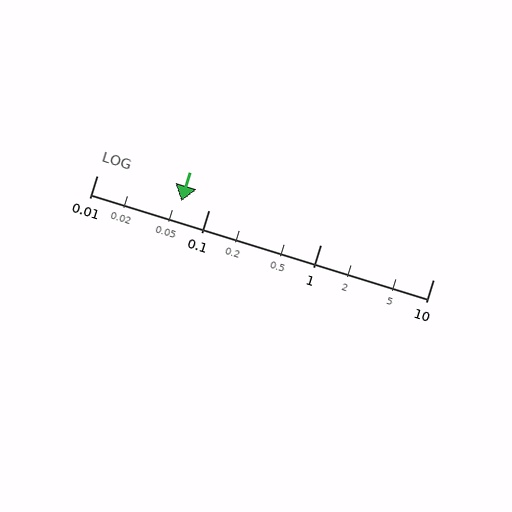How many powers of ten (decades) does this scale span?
The scale spans 3 decades, from 0.01 to 10.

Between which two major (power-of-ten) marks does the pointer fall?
The pointer is between 0.01 and 0.1.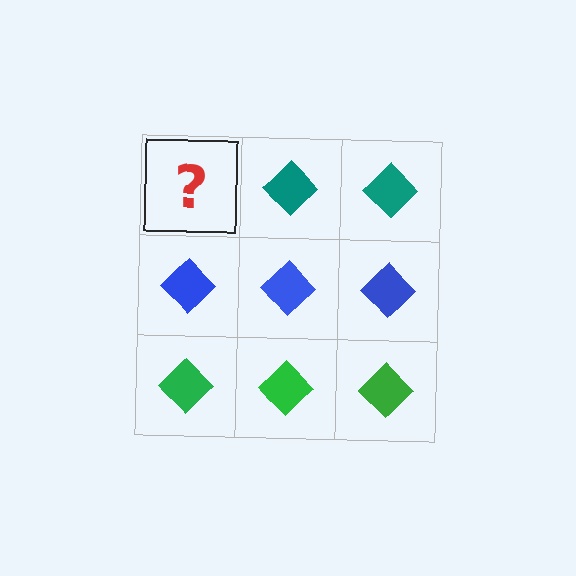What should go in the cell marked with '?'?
The missing cell should contain a teal diamond.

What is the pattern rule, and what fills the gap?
The rule is that each row has a consistent color. The gap should be filled with a teal diamond.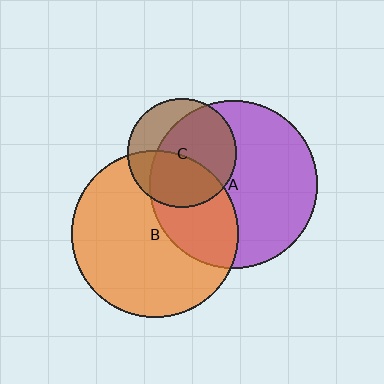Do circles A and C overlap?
Yes.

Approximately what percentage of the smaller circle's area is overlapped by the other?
Approximately 70%.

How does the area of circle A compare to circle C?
Approximately 2.3 times.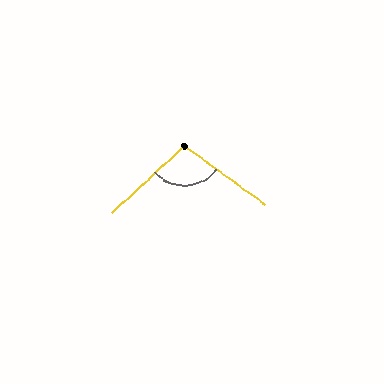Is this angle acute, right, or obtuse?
It is obtuse.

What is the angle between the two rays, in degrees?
Approximately 102 degrees.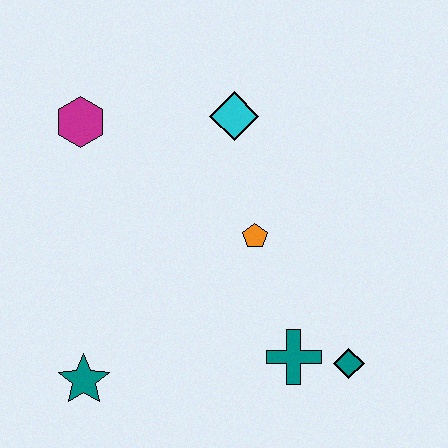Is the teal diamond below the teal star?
No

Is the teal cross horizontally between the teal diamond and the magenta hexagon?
Yes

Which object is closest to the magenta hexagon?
The cyan diamond is closest to the magenta hexagon.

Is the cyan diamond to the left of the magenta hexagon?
No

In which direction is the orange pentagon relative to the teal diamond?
The orange pentagon is above the teal diamond.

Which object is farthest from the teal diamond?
The magenta hexagon is farthest from the teal diamond.